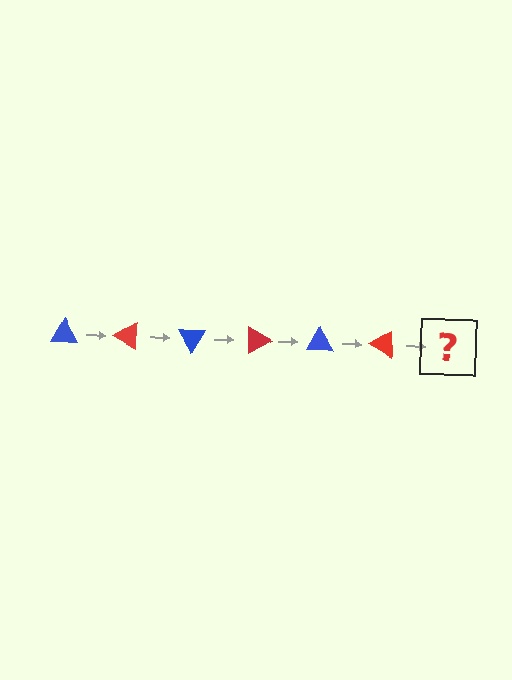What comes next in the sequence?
The next element should be a blue triangle, rotated 180 degrees from the start.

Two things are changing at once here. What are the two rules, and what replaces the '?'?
The two rules are that it rotates 30 degrees each step and the color cycles through blue and red. The '?' should be a blue triangle, rotated 180 degrees from the start.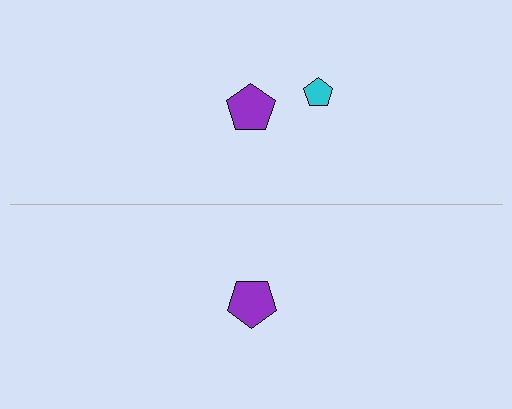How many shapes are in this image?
There are 3 shapes in this image.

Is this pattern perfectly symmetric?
No, the pattern is not perfectly symmetric. A cyan pentagon is missing from the bottom side.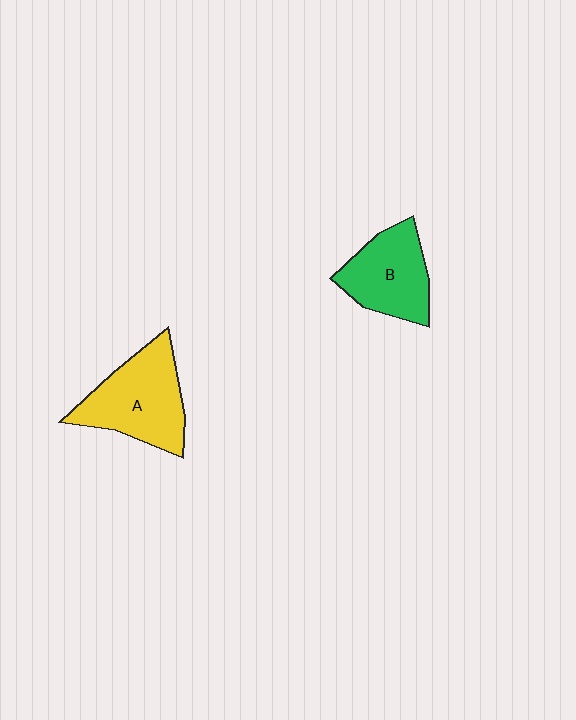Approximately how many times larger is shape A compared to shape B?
Approximately 1.2 times.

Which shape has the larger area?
Shape A (yellow).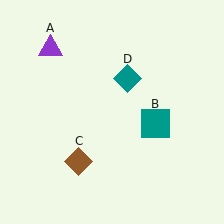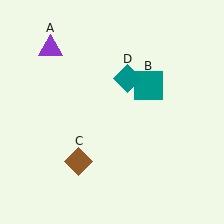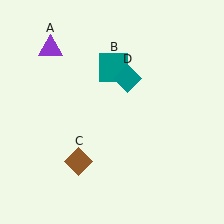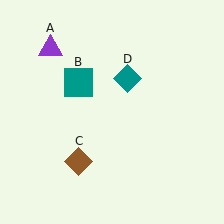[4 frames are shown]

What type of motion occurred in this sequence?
The teal square (object B) rotated counterclockwise around the center of the scene.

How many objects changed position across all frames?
1 object changed position: teal square (object B).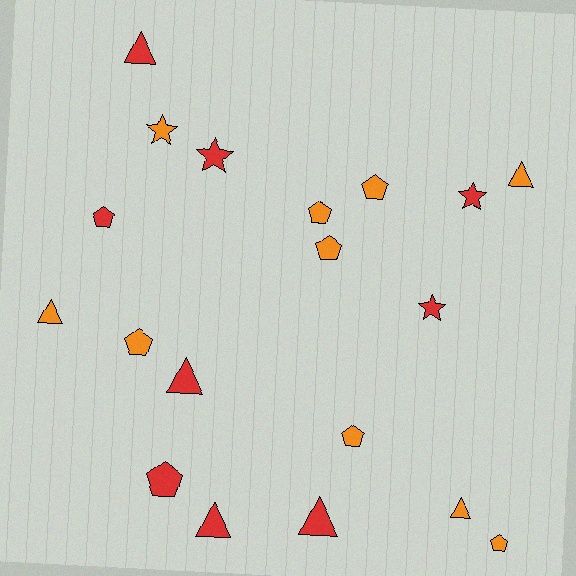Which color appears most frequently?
Orange, with 10 objects.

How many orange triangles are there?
There are 3 orange triangles.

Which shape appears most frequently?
Pentagon, with 8 objects.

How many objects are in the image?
There are 19 objects.